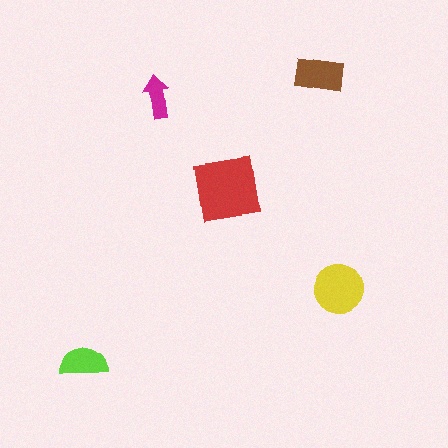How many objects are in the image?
There are 5 objects in the image.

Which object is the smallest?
The magenta arrow.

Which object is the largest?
The red square.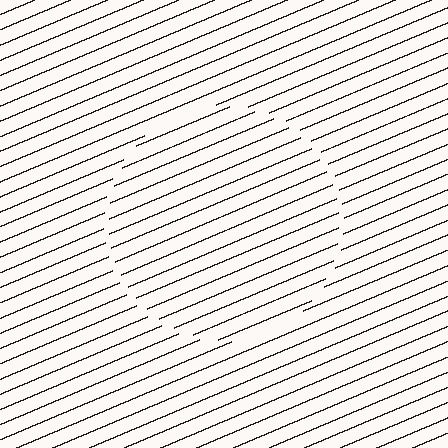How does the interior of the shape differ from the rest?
The interior of the shape contains the same grating, shifted by half a period — the contour is defined by the phase discontinuity where line-ends from the inner and outer gratings abut.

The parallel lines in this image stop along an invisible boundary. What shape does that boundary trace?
An illusory circle. The interior of the shape contains the same grating, shifted by half a period — the contour is defined by the phase discontinuity where line-ends from the inner and outer gratings abut.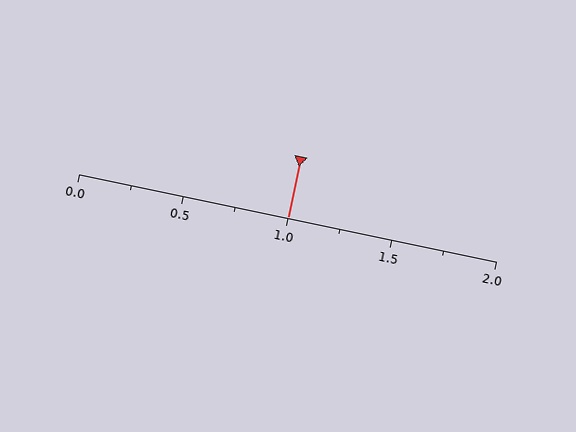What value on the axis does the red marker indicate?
The marker indicates approximately 1.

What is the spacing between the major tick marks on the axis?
The major ticks are spaced 0.5 apart.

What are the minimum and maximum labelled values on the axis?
The axis runs from 0.0 to 2.0.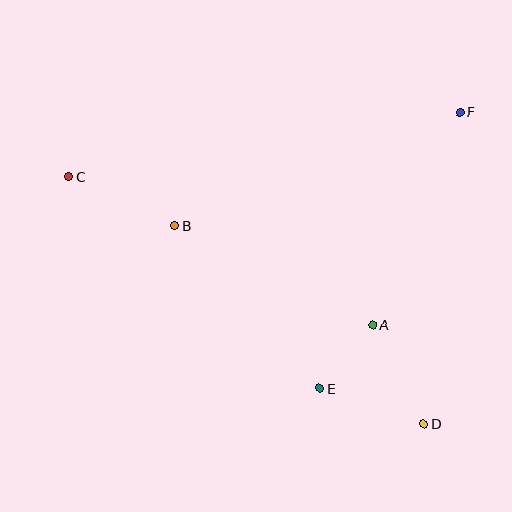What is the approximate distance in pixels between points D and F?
The distance between D and F is approximately 314 pixels.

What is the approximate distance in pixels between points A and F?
The distance between A and F is approximately 230 pixels.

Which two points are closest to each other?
Points A and E are closest to each other.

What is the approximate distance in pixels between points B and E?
The distance between B and E is approximately 218 pixels.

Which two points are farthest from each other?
Points C and D are farthest from each other.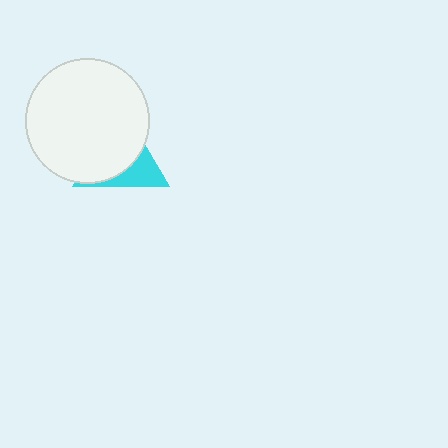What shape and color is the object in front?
The object in front is a white circle.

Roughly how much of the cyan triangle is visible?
A small part of it is visible (roughly 34%).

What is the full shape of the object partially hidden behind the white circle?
The partially hidden object is a cyan triangle.